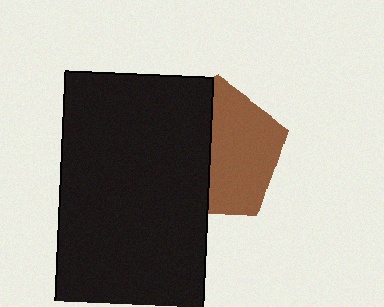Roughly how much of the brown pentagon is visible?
About half of it is visible (roughly 53%).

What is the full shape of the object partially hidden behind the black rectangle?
The partially hidden object is a brown pentagon.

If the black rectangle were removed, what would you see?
You would see the complete brown pentagon.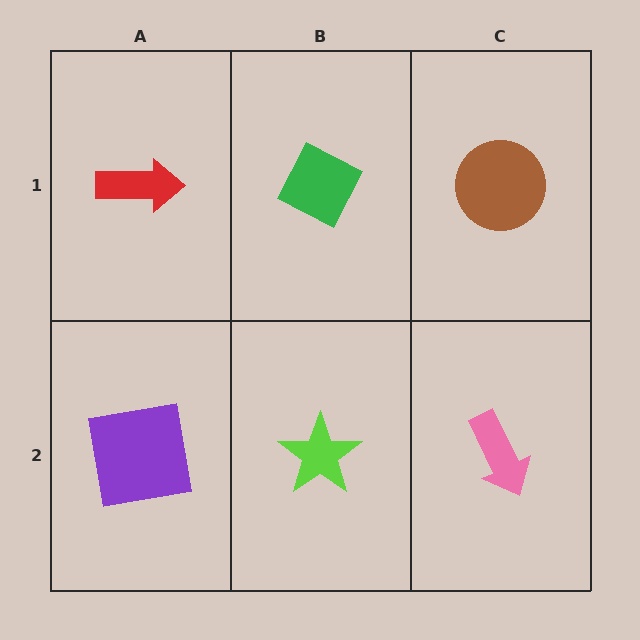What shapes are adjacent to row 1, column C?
A pink arrow (row 2, column C), a green diamond (row 1, column B).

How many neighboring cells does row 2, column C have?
2.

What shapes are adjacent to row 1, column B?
A lime star (row 2, column B), a red arrow (row 1, column A), a brown circle (row 1, column C).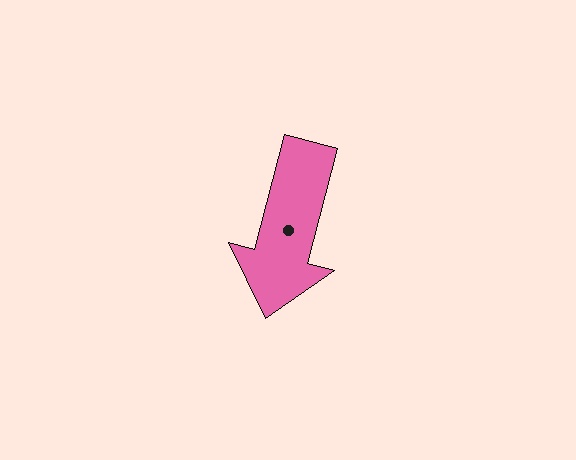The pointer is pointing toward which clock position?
Roughly 6 o'clock.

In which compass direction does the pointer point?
South.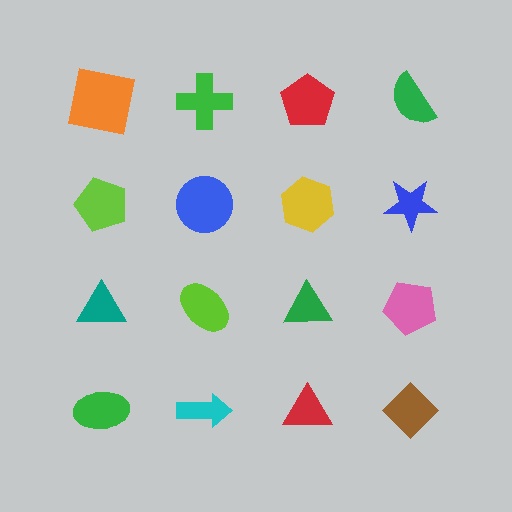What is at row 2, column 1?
A lime pentagon.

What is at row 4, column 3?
A red triangle.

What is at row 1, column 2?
A green cross.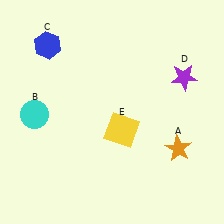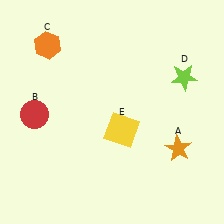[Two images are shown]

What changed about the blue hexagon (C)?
In Image 1, C is blue. In Image 2, it changed to orange.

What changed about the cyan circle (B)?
In Image 1, B is cyan. In Image 2, it changed to red.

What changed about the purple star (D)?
In Image 1, D is purple. In Image 2, it changed to lime.